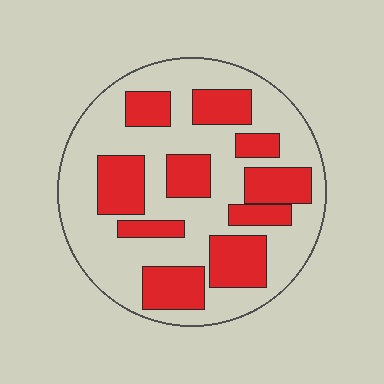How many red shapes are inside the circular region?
10.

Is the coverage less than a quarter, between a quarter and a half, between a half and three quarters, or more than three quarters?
Between a quarter and a half.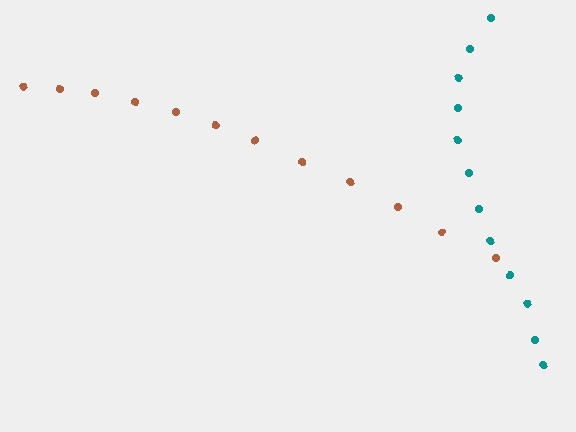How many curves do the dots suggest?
There are 2 distinct paths.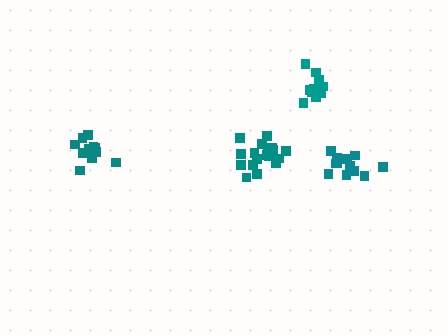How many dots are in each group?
Group 1: 18 dots, Group 2: 13 dots, Group 3: 12 dots, Group 4: 12 dots (55 total).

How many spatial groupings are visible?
There are 4 spatial groupings.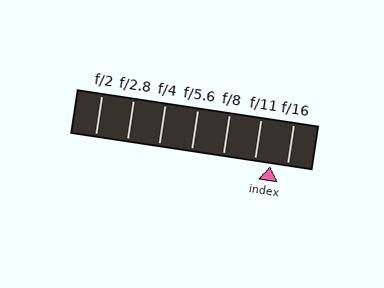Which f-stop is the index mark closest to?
The index mark is closest to f/11.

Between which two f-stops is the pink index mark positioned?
The index mark is between f/11 and f/16.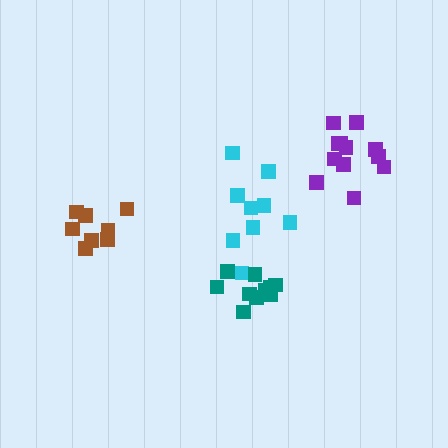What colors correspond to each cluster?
The clusters are colored: purple, cyan, teal, brown.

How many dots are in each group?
Group 1: 12 dots, Group 2: 9 dots, Group 3: 10 dots, Group 4: 8 dots (39 total).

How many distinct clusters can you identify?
There are 4 distinct clusters.